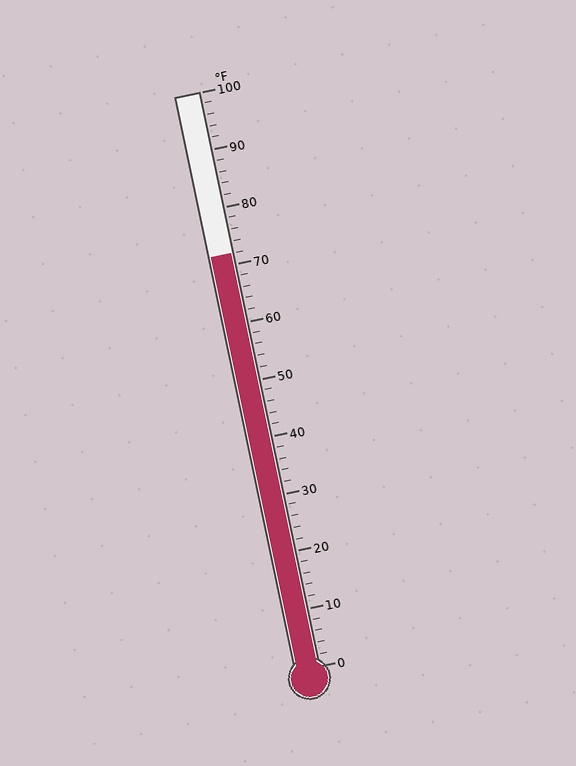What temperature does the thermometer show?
The thermometer shows approximately 72°F.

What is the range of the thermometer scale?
The thermometer scale ranges from 0°F to 100°F.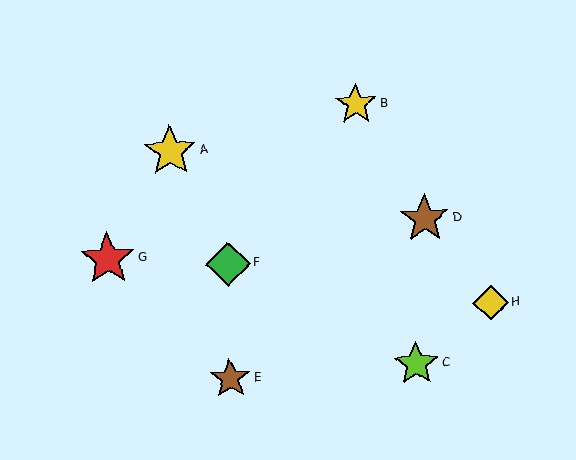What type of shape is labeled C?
Shape C is a lime star.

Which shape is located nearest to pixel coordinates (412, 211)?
The brown star (labeled D) at (425, 219) is nearest to that location.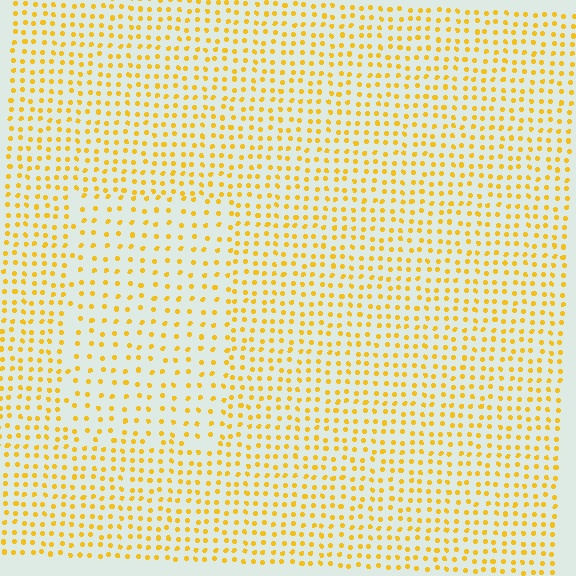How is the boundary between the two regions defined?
The boundary is defined by a change in element density (approximately 1.7x ratio). All elements are the same color, size, and shape.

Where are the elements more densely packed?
The elements are more densely packed outside the rectangle boundary.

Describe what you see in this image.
The image contains small yellow elements arranged at two different densities. A rectangle-shaped region is visible where the elements are less densely packed than the surrounding area.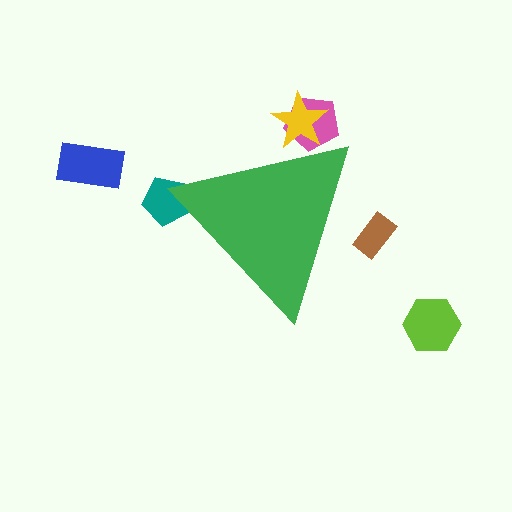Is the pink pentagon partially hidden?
Yes, the pink pentagon is partially hidden behind the green triangle.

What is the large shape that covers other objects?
A green triangle.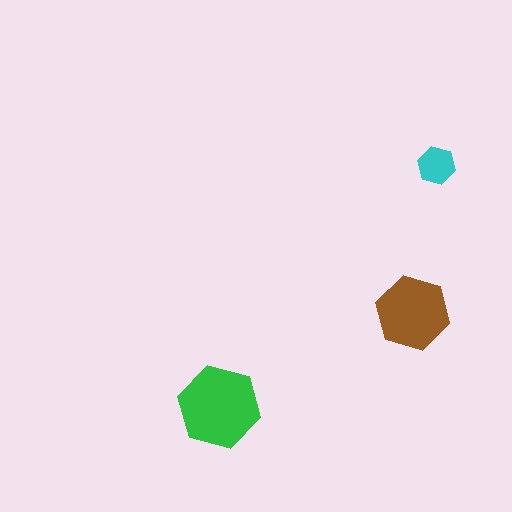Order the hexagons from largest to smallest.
the green one, the brown one, the cyan one.